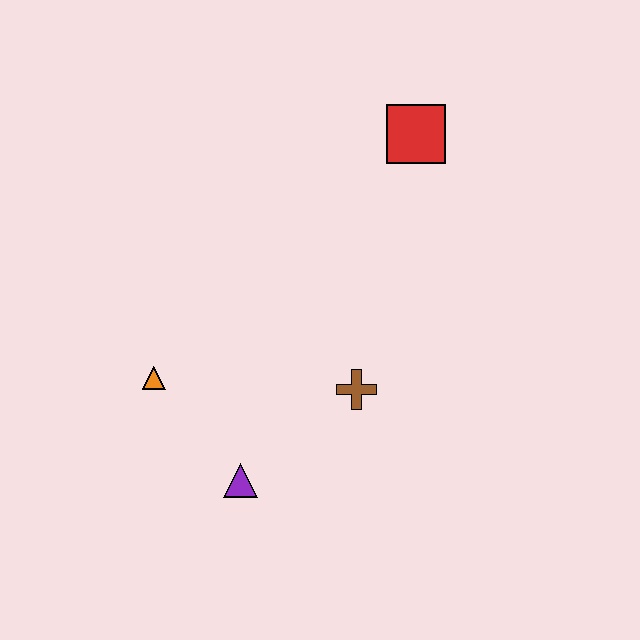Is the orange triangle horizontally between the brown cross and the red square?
No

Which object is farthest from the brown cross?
The red square is farthest from the brown cross.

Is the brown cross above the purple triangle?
Yes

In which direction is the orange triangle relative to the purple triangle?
The orange triangle is above the purple triangle.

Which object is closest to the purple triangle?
The orange triangle is closest to the purple triangle.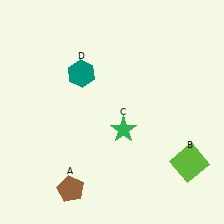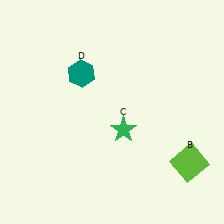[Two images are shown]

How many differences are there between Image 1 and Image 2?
There is 1 difference between the two images.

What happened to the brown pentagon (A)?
The brown pentagon (A) was removed in Image 2. It was in the bottom-left area of Image 1.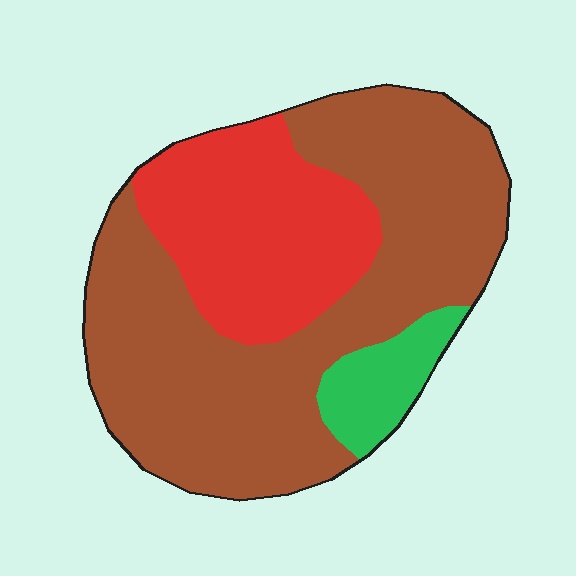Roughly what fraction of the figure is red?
Red covers 29% of the figure.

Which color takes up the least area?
Green, at roughly 10%.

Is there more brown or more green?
Brown.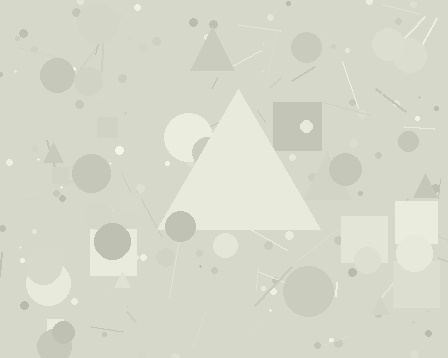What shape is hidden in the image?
A triangle is hidden in the image.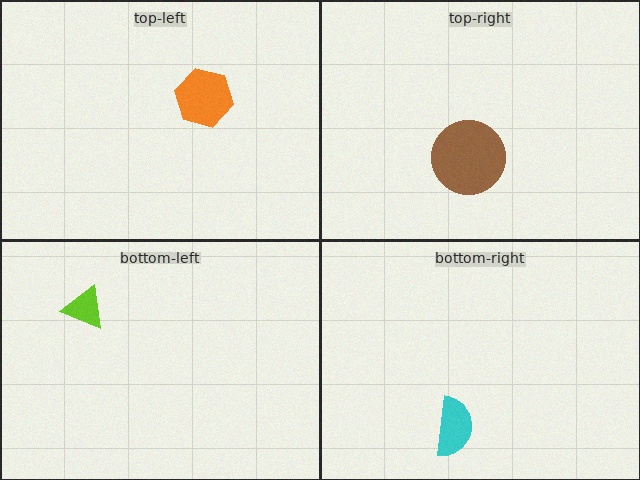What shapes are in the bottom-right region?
The cyan semicircle.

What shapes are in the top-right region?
The brown circle.